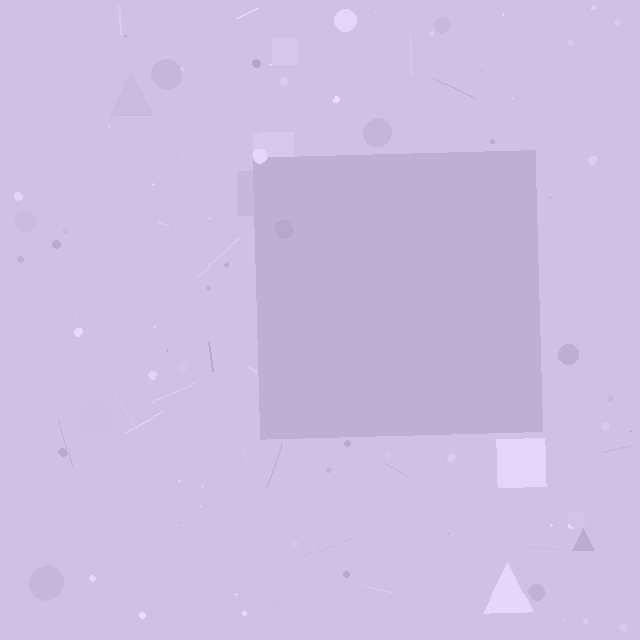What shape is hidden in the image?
A square is hidden in the image.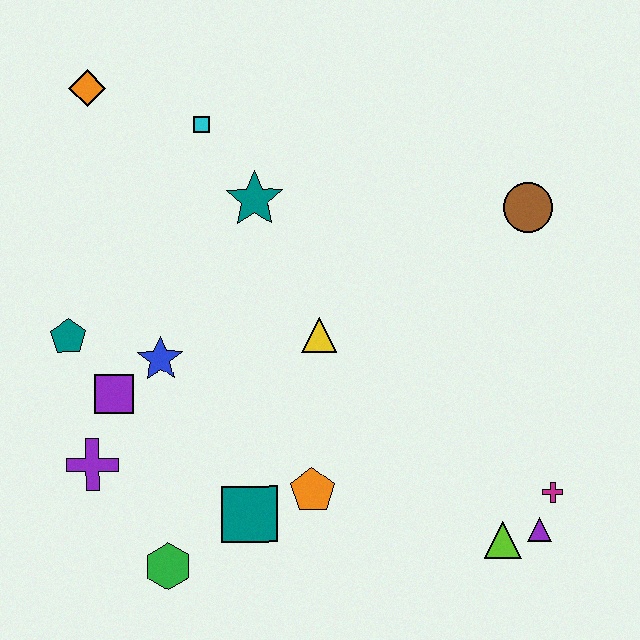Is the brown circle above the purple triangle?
Yes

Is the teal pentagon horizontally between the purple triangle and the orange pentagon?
No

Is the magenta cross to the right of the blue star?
Yes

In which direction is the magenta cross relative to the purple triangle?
The magenta cross is above the purple triangle.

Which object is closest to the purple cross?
The purple square is closest to the purple cross.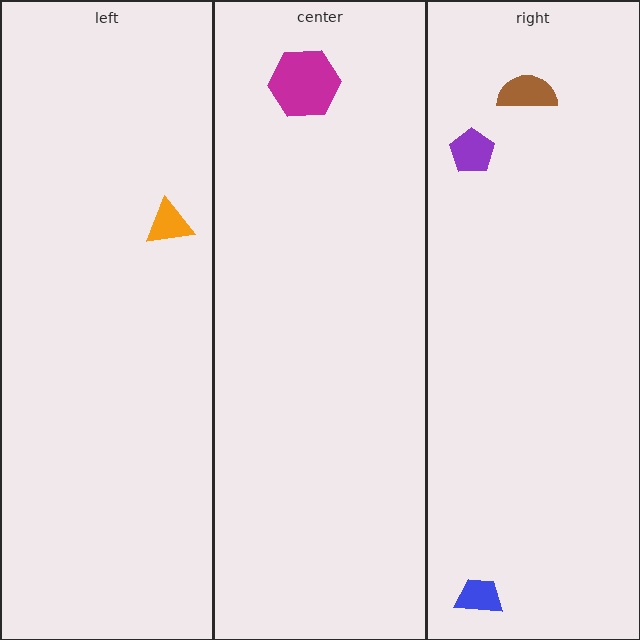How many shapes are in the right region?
3.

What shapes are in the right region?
The brown semicircle, the blue trapezoid, the purple pentagon.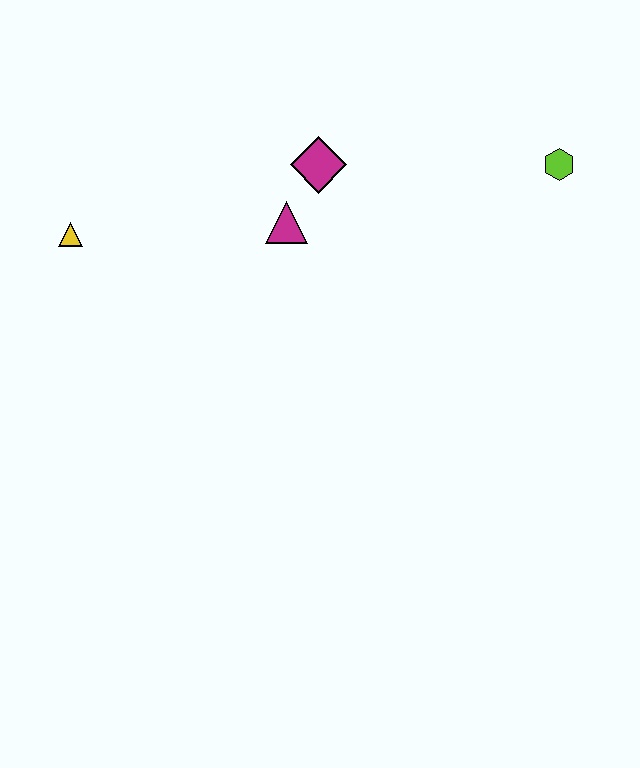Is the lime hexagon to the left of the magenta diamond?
No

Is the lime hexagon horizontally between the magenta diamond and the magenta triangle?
No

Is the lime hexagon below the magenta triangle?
No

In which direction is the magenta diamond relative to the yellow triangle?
The magenta diamond is to the right of the yellow triangle.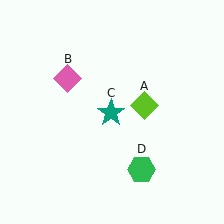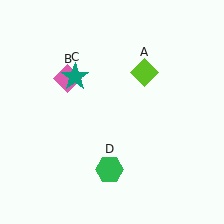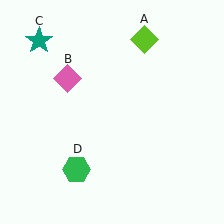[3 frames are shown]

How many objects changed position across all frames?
3 objects changed position: lime diamond (object A), teal star (object C), green hexagon (object D).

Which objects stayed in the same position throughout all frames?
Pink diamond (object B) remained stationary.